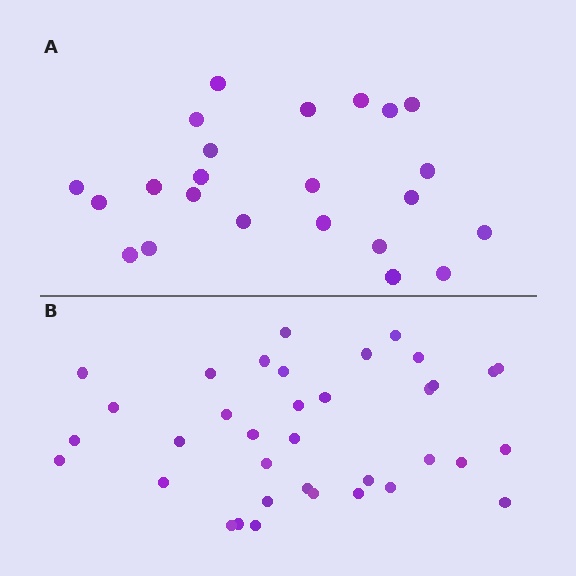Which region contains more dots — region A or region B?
Region B (the bottom region) has more dots.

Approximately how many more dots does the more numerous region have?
Region B has approximately 15 more dots than region A.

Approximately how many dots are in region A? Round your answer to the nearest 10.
About 20 dots. (The exact count is 23, which rounds to 20.)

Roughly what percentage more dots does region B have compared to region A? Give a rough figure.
About 55% more.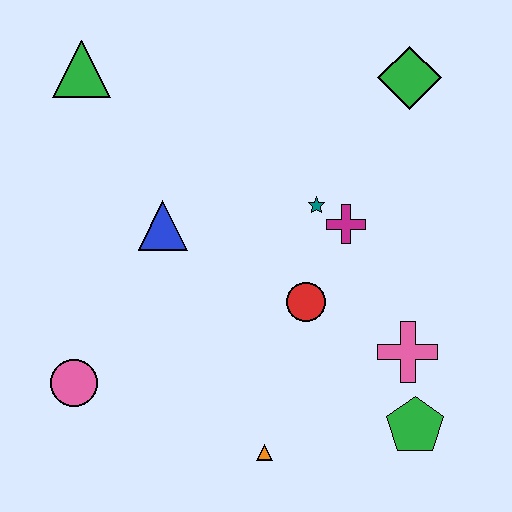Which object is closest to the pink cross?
The green pentagon is closest to the pink cross.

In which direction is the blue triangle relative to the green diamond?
The blue triangle is to the left of the green diamond.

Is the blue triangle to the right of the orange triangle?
No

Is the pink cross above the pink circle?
Yes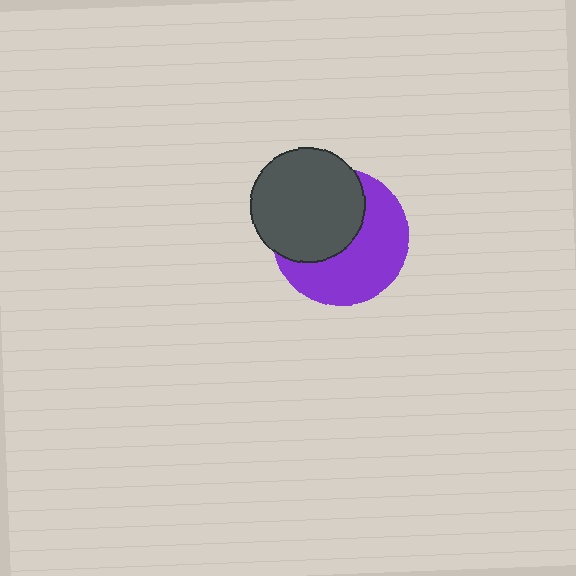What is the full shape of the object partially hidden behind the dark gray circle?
The partially hidden object is a purple circle.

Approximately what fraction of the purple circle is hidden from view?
Roughly 46% of the purple circle is hidden behind the dark gray circle.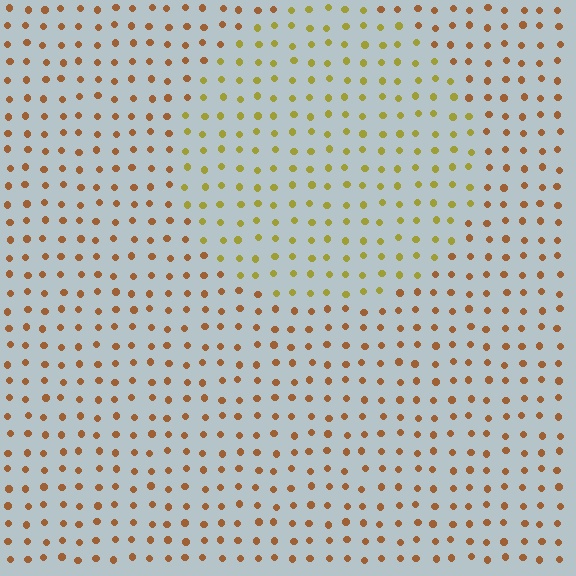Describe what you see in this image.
The image is filled with small brown elements in a uniform arrangement. A circle-shaped region is visible where the elements are tinted to a slightly different hue, forming a subtle color boundary.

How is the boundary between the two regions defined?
The boundary is defined purely by a slight shift in hue (about 36 degrees). Spacing, size, and orientation are identical on both sides.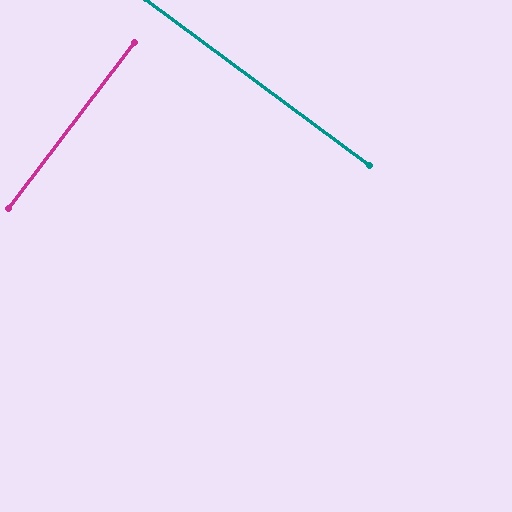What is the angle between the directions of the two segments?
Approximately 89 degrees.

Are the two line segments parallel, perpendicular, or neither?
Perpendicular — they meet at approximately 89°.